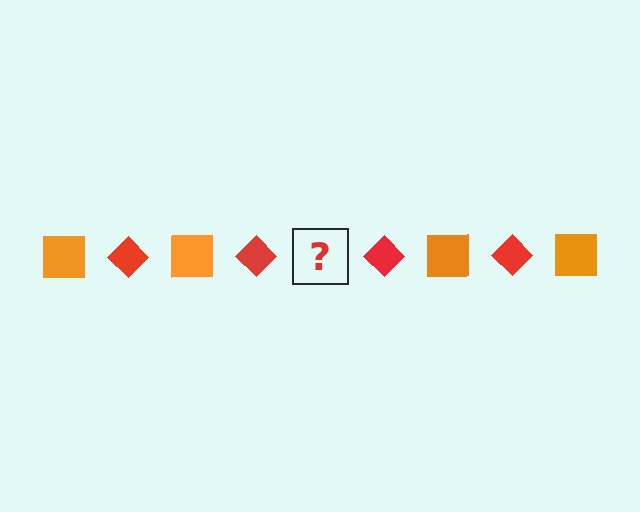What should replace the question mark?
The question mark should be replaced with an orange square.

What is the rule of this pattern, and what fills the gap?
The rule is that the pattern alternates between orange square and red diamond. The gap should be filled with an orange square.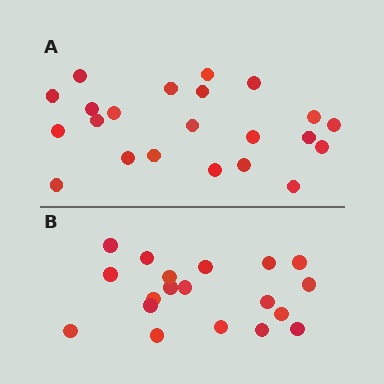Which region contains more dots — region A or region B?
Region A (the top region) has more dots.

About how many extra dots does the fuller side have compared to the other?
Region A has just a few more — roughly 2 or 3 more dots than region B.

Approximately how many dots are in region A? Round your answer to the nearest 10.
About 20 dots. (The exact count is 22, which rounds to 20.)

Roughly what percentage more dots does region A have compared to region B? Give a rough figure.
About 15% more.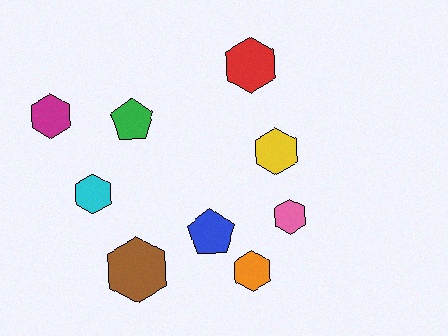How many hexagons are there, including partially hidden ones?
There are 7 hexagons.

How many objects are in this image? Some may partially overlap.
There are 9 objects.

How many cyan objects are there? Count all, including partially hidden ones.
There is 1 cyan object.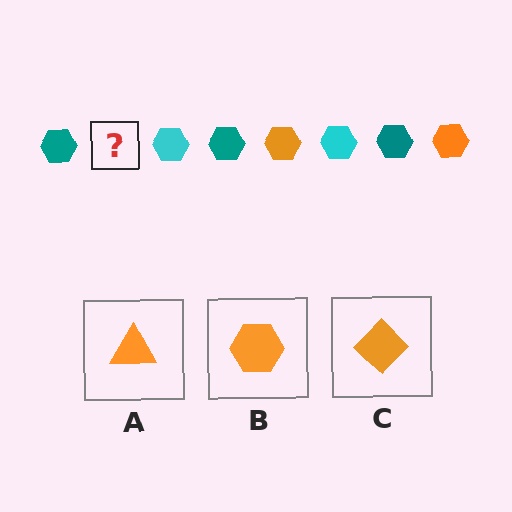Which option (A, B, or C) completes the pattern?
B.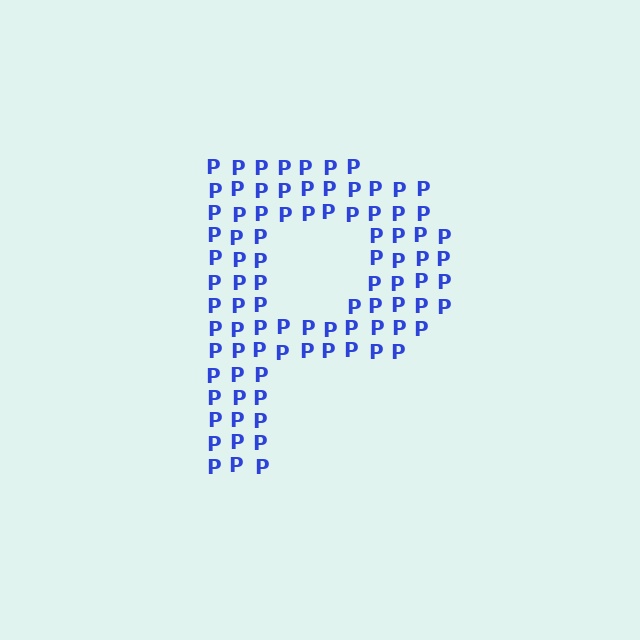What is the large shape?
The large shape is the letter P.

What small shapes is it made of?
It is made of small letter P's.